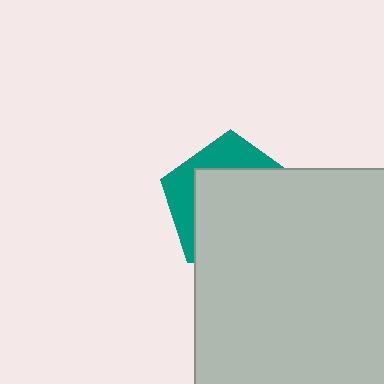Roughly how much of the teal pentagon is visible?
A small part of it is visible (roughly 31%).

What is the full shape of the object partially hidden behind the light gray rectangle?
The partially hidden object is a teal pentagon.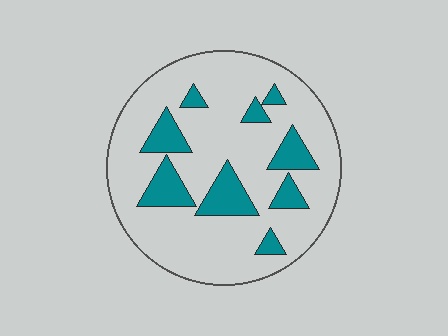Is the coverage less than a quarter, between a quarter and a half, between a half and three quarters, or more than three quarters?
Less than a quarter.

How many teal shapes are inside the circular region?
9.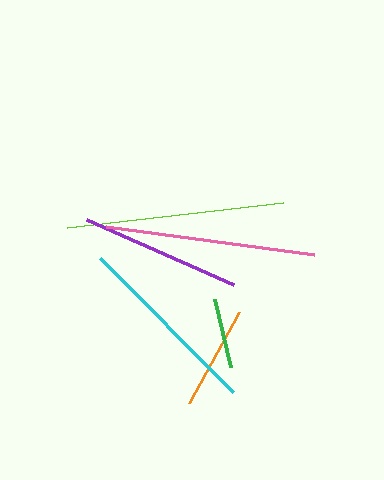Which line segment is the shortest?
The green line is the shortest at approximately 70 pixels.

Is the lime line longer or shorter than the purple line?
The lime line is longer than the purple line.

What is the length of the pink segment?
The pink segment is approximately 209 pixels long.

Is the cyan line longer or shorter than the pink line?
The pink line is longer than the cyan line.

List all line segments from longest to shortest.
From longest to shortest: lime, pink, cyan, purple, orange, green.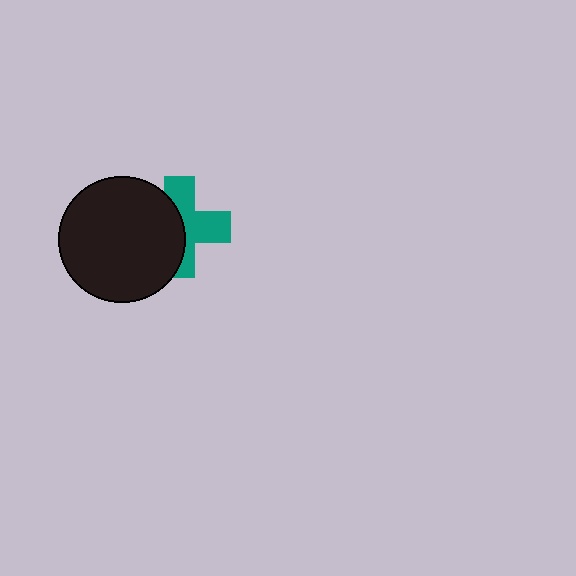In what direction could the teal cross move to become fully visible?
The teal cross could move right. That would shift it out from behind the black circle entirely.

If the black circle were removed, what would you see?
You would see the complete teal cross.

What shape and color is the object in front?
The object in front is a black circle.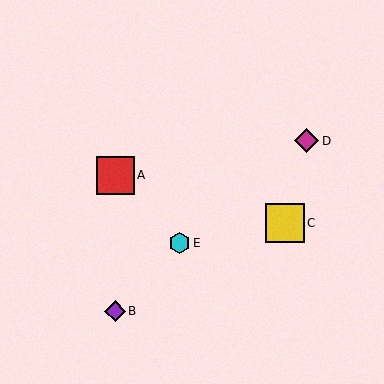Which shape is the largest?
The yellow square (labeled C) is the largest.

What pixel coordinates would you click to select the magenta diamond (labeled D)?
Click at (307, 141) to select the magenta diamond D.